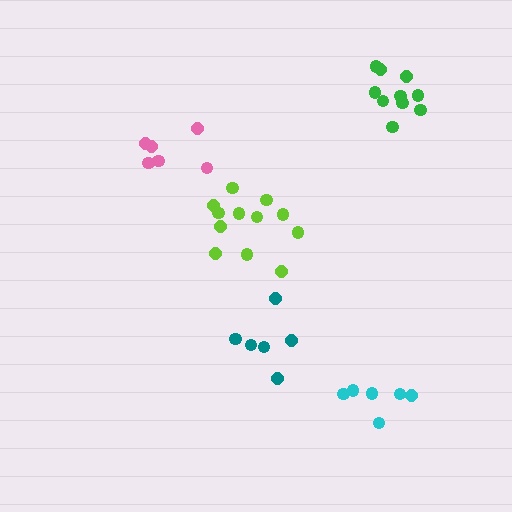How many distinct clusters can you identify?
There are 5 distinct clusters.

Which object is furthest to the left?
The pink cluster is leftmost.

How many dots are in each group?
Group 1: 12 dots, Group 2: 6 dots, Group 3: 10 dots, Group 4: 6 dots, Group 5: 6 dots (40 total).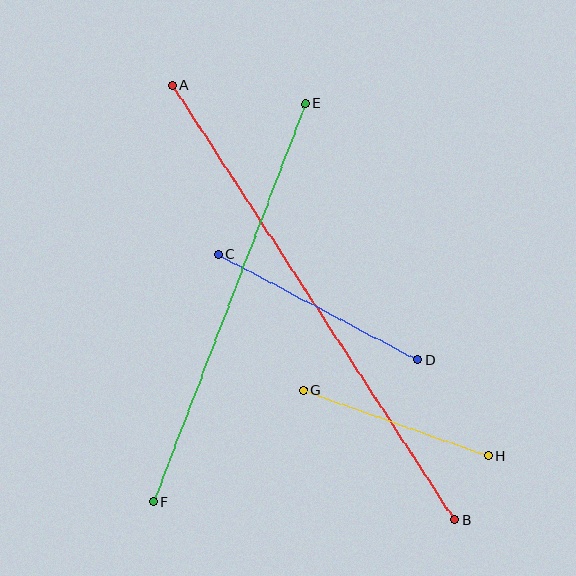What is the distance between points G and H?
The distance is approximately 196 pixels.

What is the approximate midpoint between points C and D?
The midpoint is at approximately (318, 307) pixels.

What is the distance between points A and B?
The distance is approximately 518 pixels.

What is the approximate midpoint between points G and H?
The midpoint is at approximately (396, 423) pixels.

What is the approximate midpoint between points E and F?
The midpoint is at approximately (229, 303) pixels.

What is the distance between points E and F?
The distance is approximately 426 pixels.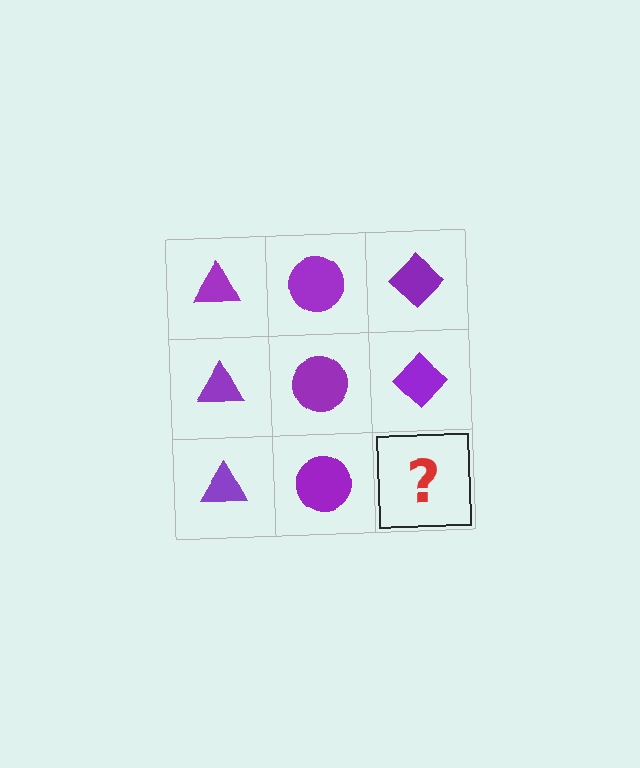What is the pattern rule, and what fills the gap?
The rule is that each column has a consistent shape. The gap should be filled with a purple diamond.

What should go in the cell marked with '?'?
The missing cell should contain a purple diamond.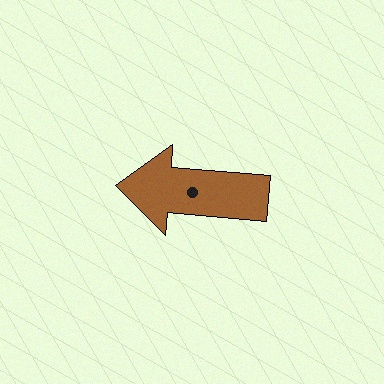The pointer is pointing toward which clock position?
Roughly 9 o'clock.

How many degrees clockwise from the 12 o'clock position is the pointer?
Approximately 275 degrees.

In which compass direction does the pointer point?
West.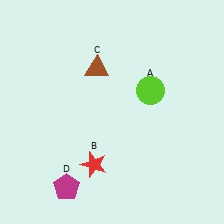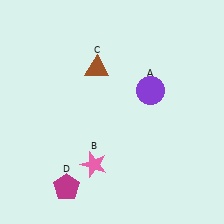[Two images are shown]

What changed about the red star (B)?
In Image 1, B is red. In Image 2, it changed to pink.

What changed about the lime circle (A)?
In Image 1, A is lime. In Image 2, it changed to purple.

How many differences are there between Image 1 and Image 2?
There are 2 differences between the two images.